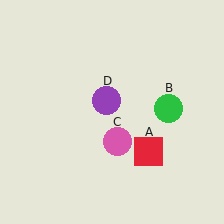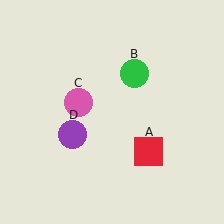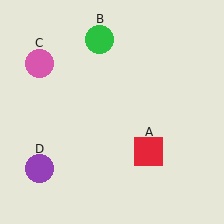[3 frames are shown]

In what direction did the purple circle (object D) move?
The purple circle (object D) moved down and to the left.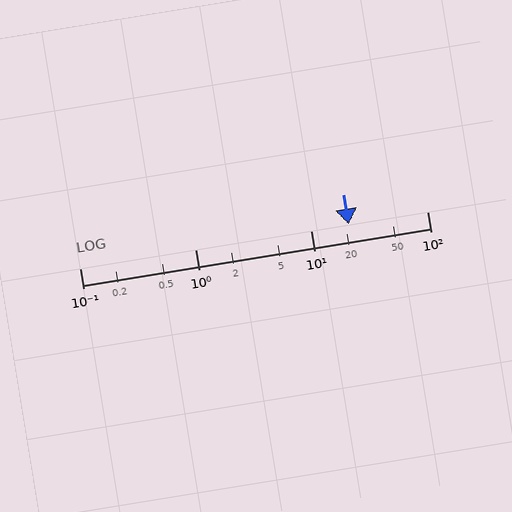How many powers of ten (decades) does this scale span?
The scale spans 3 decades, from 0.1 to 100.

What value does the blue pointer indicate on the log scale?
The pointer indicates approximately 21.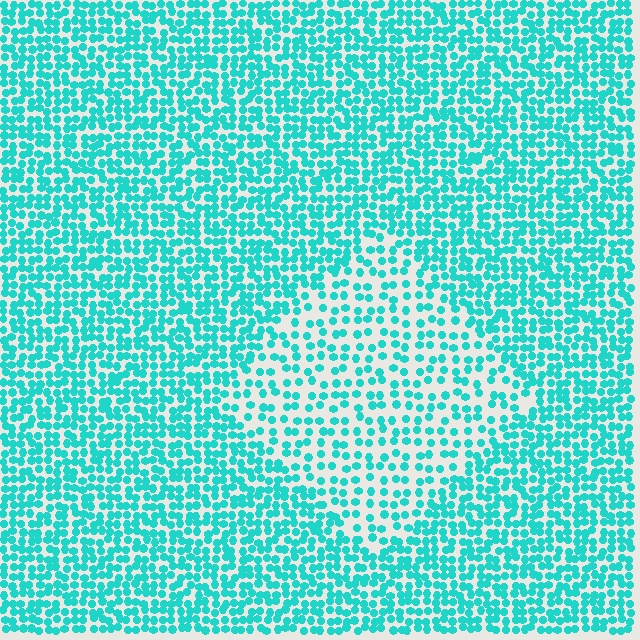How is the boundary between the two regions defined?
The boundary is defined by a change in element density (approximately 1.9x ratio). All elements are the same color, size, and shape.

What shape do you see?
I see a diamond.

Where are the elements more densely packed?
The elements are more densely packed outside the diamond boundary.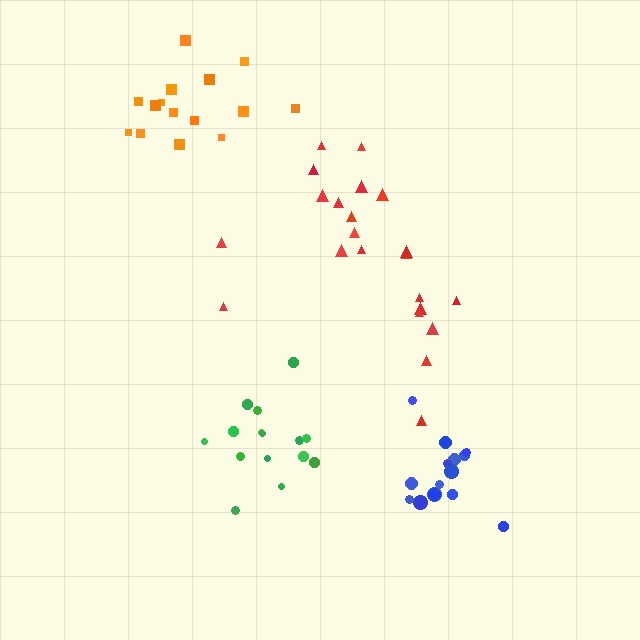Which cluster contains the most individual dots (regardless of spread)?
Red (22).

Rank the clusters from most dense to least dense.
blue, orange, green, red.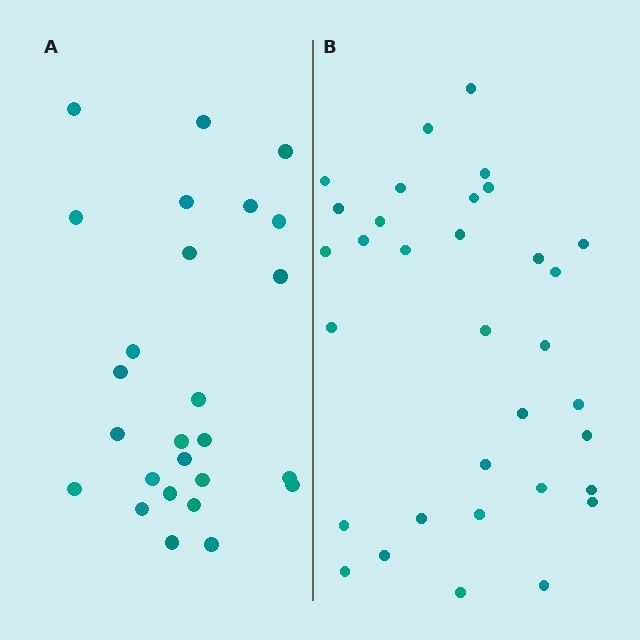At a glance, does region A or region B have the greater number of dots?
Region B (the right region) has more dots.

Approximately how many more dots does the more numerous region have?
Region B has roughly 8 or so more dots than region A.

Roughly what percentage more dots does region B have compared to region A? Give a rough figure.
About 25% more.